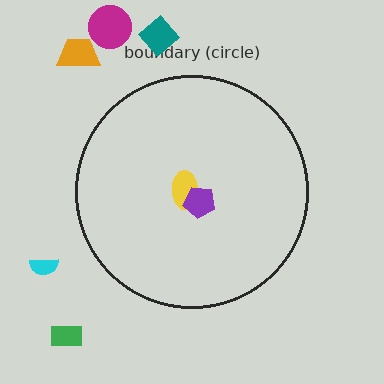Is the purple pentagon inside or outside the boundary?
Inside.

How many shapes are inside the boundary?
2 inside, 5 outside.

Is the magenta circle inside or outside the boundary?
Outside.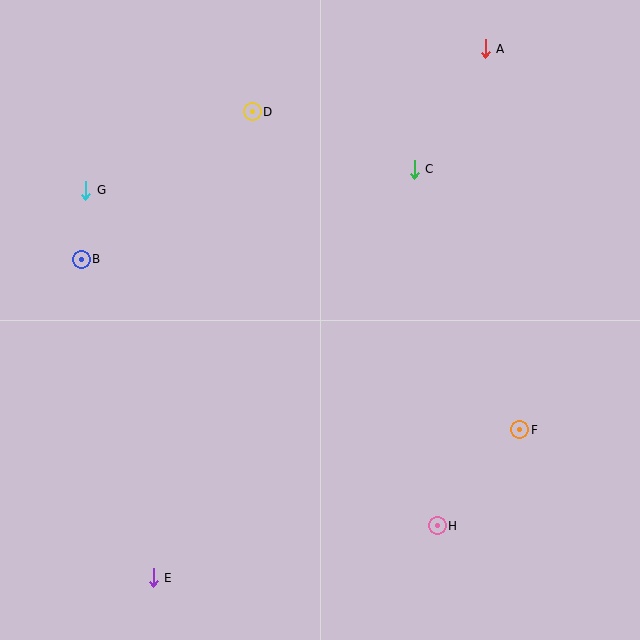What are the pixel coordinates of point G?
Point G is at (86, 190).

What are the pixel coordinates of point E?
Point E is at (153, 578).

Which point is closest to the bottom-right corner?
Point H is closest to the bottom-right corner.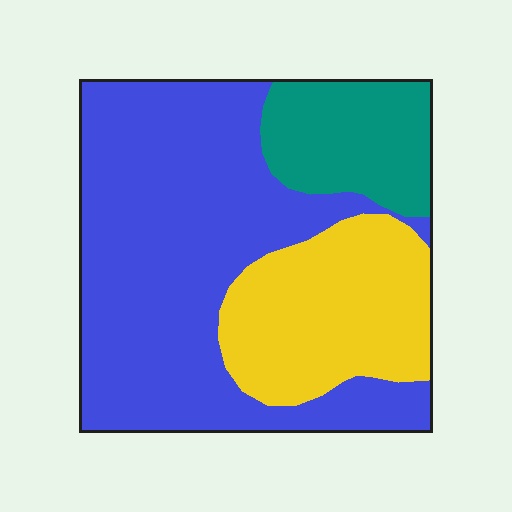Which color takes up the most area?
Blue, at roughly 60%.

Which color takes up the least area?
Teal, at roughly 15%.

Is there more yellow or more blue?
Blue.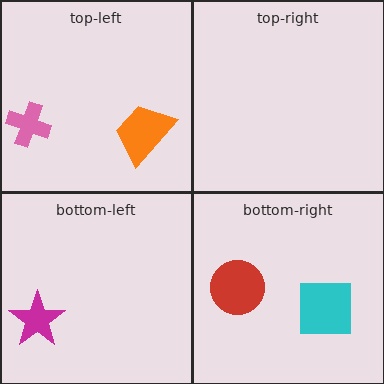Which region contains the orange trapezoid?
The top-left region.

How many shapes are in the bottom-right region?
2.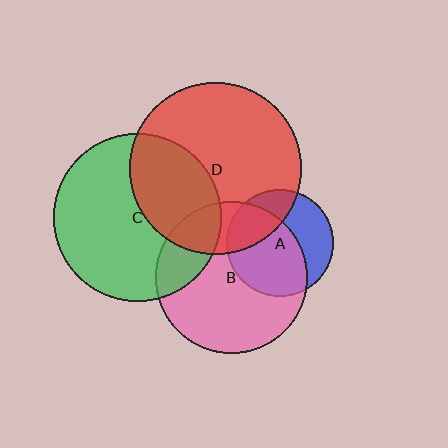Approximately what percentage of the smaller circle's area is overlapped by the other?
Approximately 60%.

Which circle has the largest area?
Circle D (red).